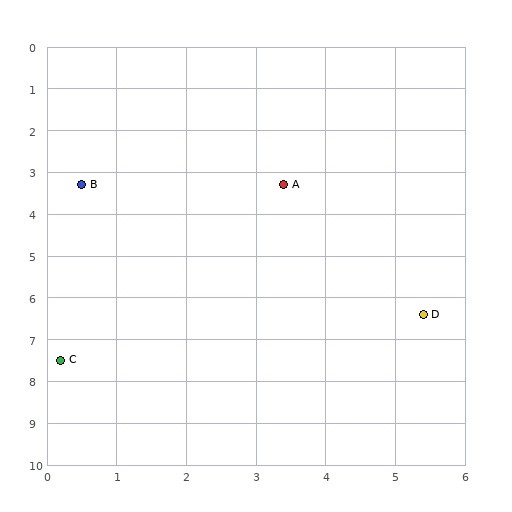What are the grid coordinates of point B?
Point B is at approximately (0.5, 3.3).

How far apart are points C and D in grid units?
Points C and D are about 5.3 grid units apart.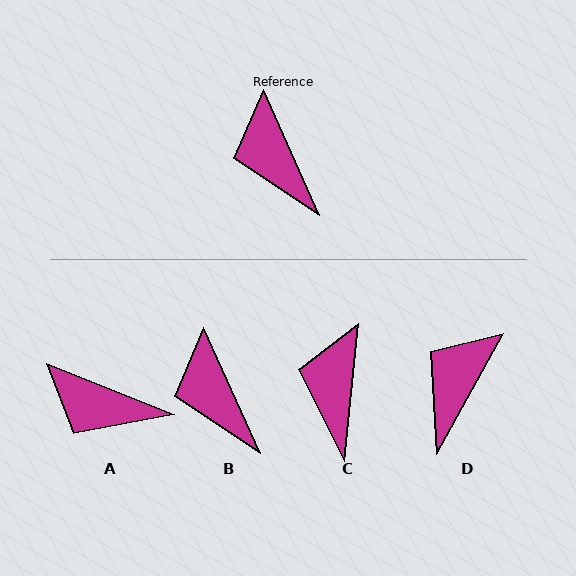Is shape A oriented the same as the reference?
No, it is off by about 44 degrees.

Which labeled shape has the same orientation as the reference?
B.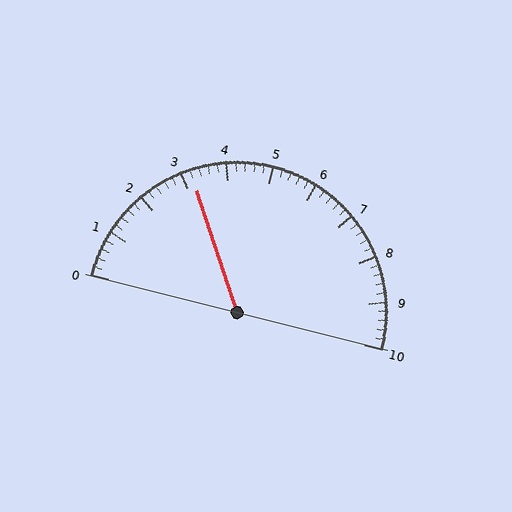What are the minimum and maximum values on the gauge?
The gauge ranges from 0 to 10.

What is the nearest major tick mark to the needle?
The nearest major tick mark is 3.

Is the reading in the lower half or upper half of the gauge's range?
The reading is in the lower half of the range (0 to 10).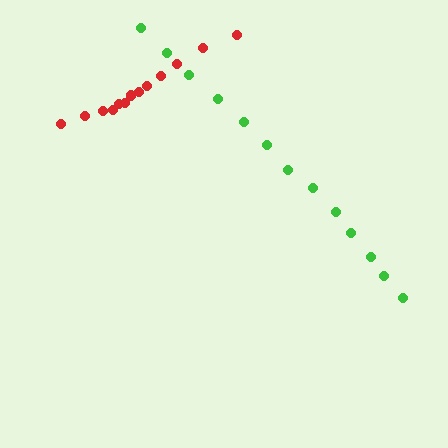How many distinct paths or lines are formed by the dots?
There are 2 distinct paths.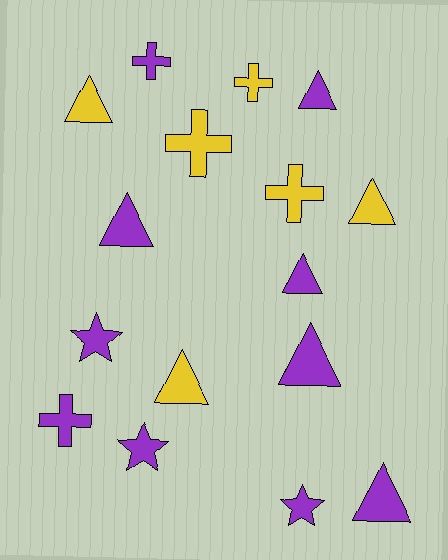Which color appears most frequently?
Purple, with 10 objects.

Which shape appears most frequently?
Triangle, with 8 objects.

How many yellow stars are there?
There are no yellow stars.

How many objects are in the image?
There are 16 objects.